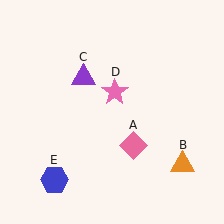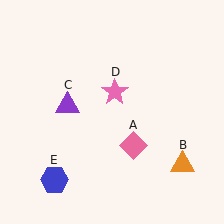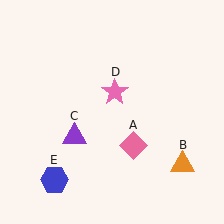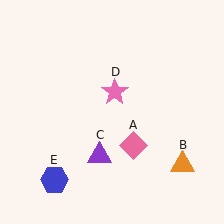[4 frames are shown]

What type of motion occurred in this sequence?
The purple triangle (object C) rotated counterclockwise around the center of the scene.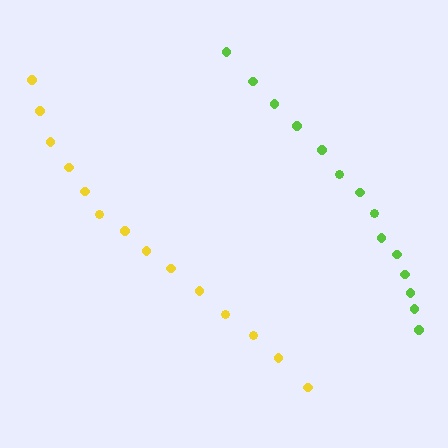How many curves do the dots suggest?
There are 2 distinct paths.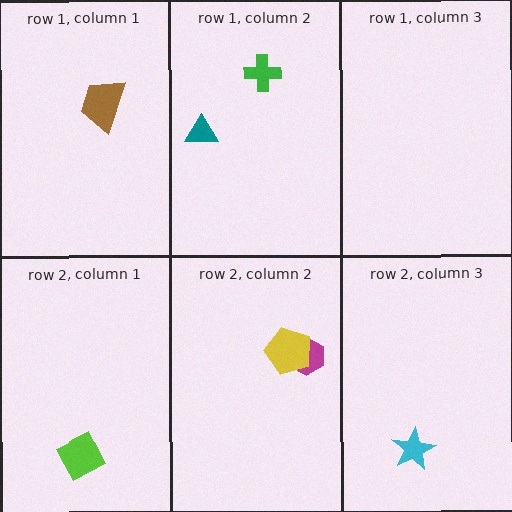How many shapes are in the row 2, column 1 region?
1.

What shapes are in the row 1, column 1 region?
The brown trapezoid.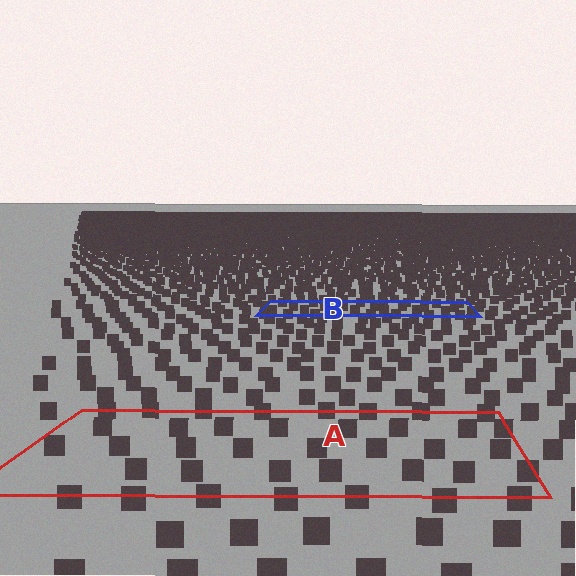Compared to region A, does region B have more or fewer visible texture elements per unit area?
Region B has more texture elements per unit area — they are packed more densely because it is farther away.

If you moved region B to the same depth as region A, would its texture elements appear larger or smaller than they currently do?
They would appear larger. At a closer depth, the same texture elements are projected at a bigger on-screen size.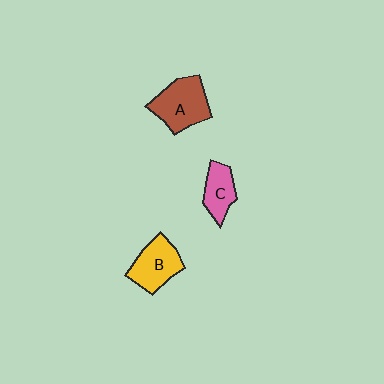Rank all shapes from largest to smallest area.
From largest to smallest: A (brown), B (yellow), C (pink).